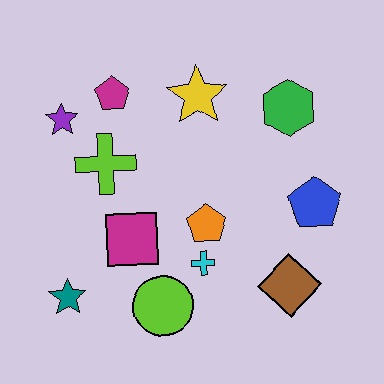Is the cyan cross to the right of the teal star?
Yes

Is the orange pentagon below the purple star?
Yes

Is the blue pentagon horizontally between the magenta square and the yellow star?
No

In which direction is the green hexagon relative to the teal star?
The green hexagon is to the right of the teal star.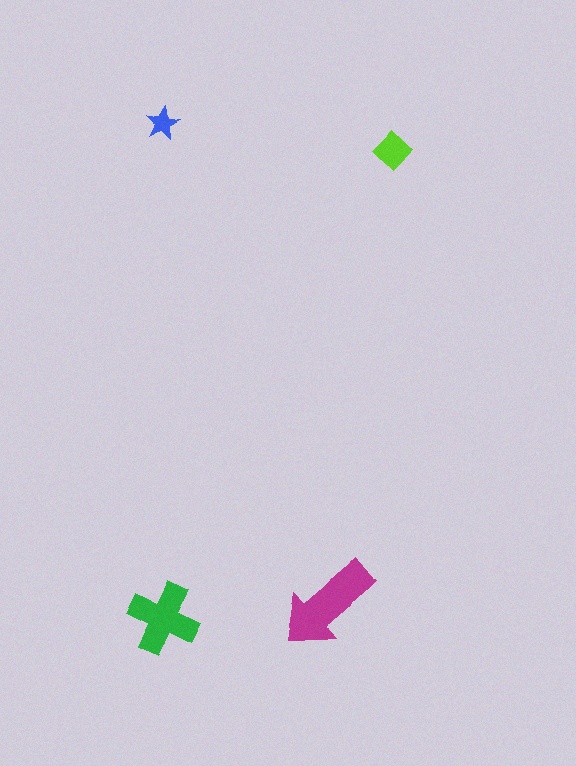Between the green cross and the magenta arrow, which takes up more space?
The magenta arrow.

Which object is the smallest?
The blue star.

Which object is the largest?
The magenta arrow.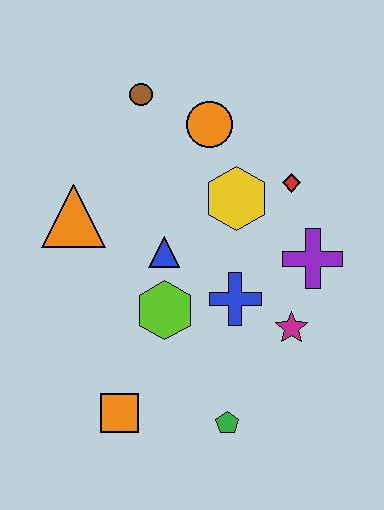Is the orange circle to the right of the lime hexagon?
Yes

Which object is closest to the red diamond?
The yellow hexagon is closest to the red diamond.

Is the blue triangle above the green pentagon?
Yes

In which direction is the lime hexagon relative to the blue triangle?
The lime hexagon is below the blue triangle.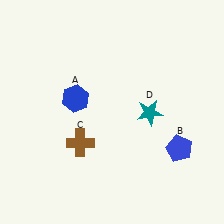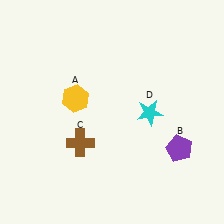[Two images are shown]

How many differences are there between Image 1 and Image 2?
There are 3 differences between the two images.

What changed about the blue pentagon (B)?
In Image 1, B is blue. In Image 2, it changed to purple.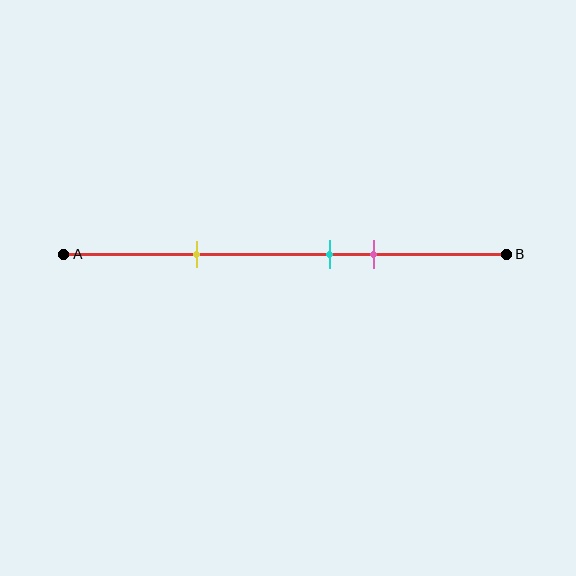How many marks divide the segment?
There are 3 marks dividing the segment.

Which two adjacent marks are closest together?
The cyan and pink marks are the closest adjacent pair.